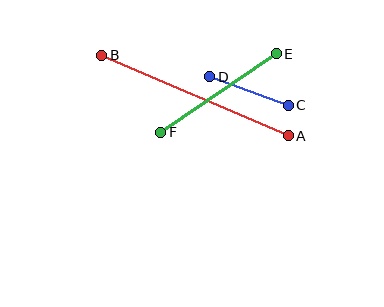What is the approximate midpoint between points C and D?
The midpoint is at approximately (249, 91) pixels.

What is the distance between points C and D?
The distance is approximately 84 pixels.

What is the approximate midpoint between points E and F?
The midpoint is at approximately (218, 93) pixels.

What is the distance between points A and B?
The distance is approximately 203 pixels.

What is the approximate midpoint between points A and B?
The midpoint is at approximately (195, 95) pixels.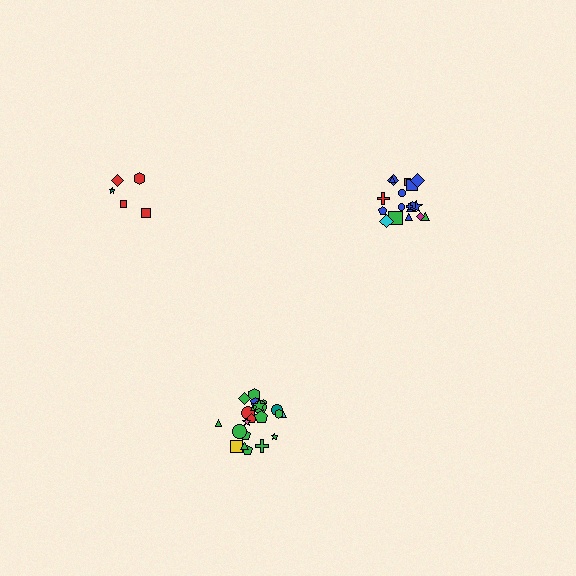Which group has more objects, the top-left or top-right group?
The top-right group.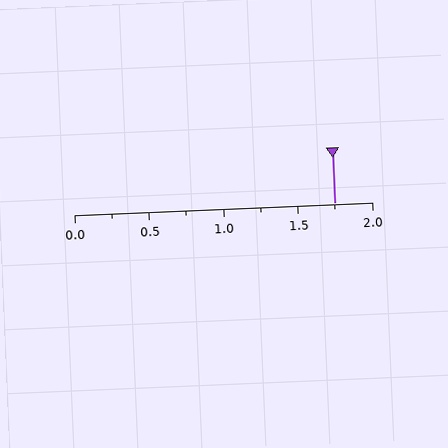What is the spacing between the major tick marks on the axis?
The major ticks are spaced 0.5 apart.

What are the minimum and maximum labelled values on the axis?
The axis runs from 0.0 to 2.0.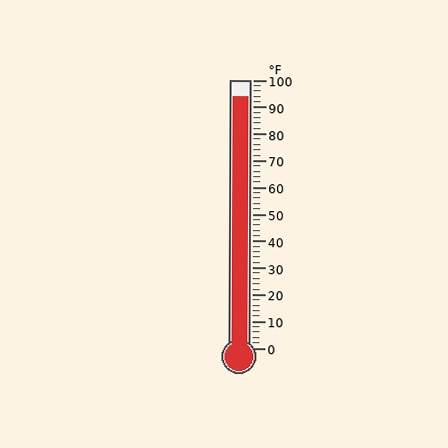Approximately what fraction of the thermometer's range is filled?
The thermometer is filled to approximately 95% of its range.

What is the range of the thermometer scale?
The thermometer scale ranges from 0°F to 100°F.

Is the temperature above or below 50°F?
The temperature is above 50°F.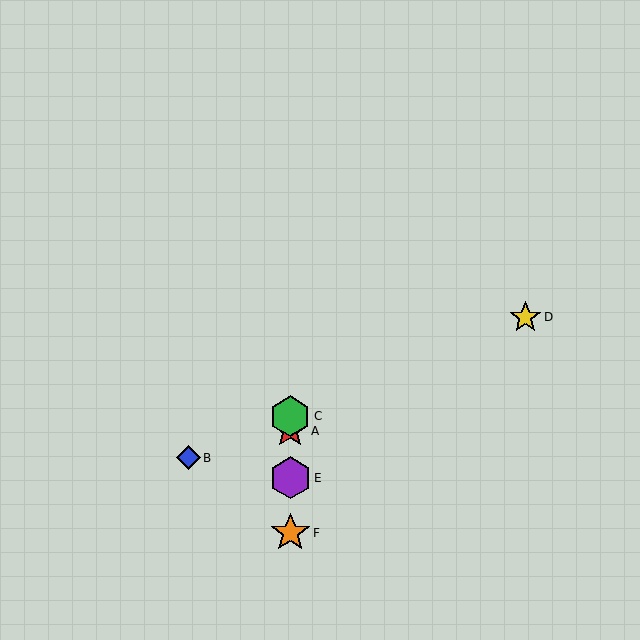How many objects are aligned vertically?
4 objects (A, C, E, F) are aligned vertically.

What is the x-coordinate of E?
Object E is at x≈290.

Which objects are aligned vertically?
Objects A, C, E, F are aligned vertically.